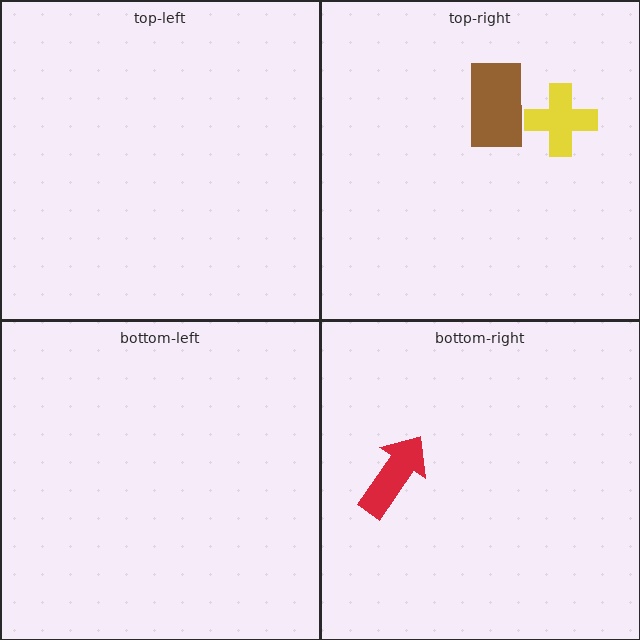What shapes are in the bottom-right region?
The red arrow.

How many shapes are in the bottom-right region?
1.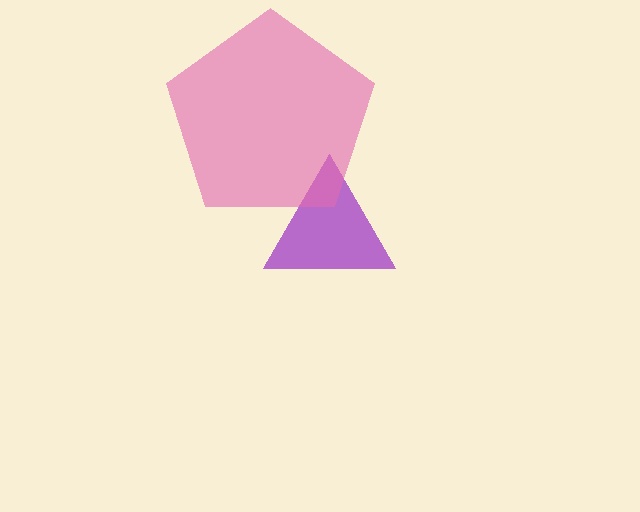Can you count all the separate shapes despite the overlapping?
Yes, there are 2 separate shapes.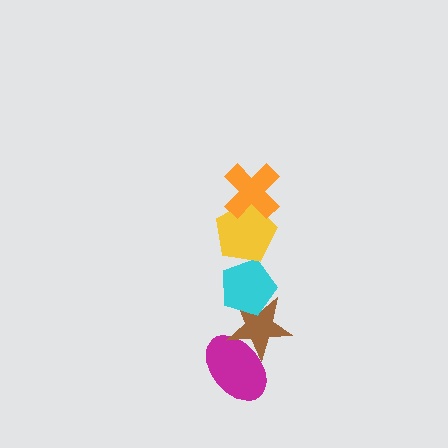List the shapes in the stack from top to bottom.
From top to bottom: the orange cross, the yellow pentagon, the cyan pentagon, the brown star, the magenta ellipse.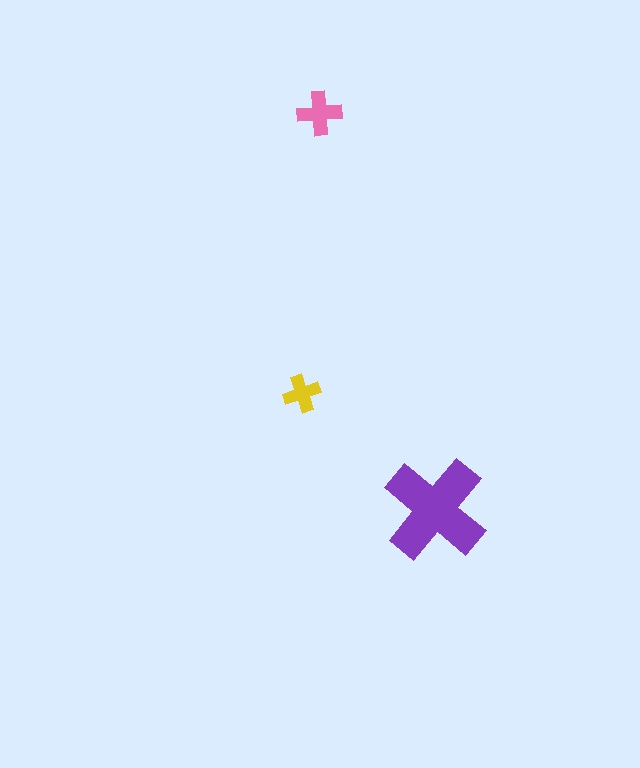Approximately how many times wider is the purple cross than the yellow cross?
About 3 times wider.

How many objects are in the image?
There are 3 objects in the image.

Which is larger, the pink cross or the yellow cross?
The pink one.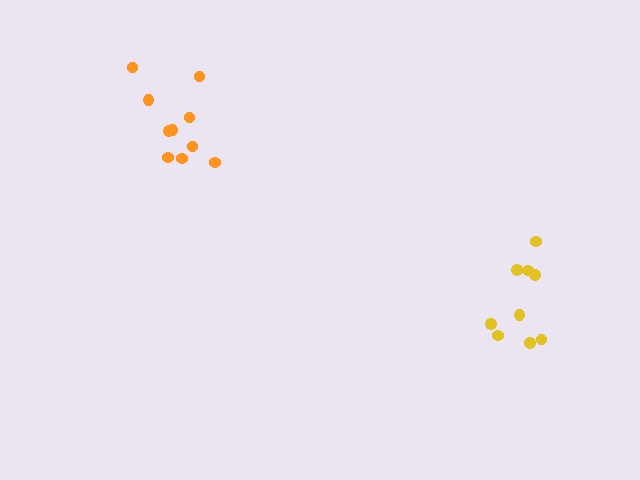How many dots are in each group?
Group 1: 9 dots, Group 2: 10 dots (19 total).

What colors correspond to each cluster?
The clusters are colored: yellow, orange.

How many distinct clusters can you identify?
There are 2 distinct clusters.